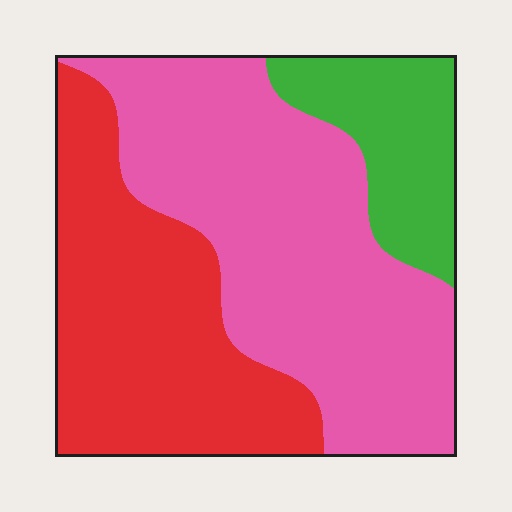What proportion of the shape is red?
Red takes up about three eighths (3/8) of the shape.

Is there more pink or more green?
Pink.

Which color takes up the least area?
Green, at roughly 15%.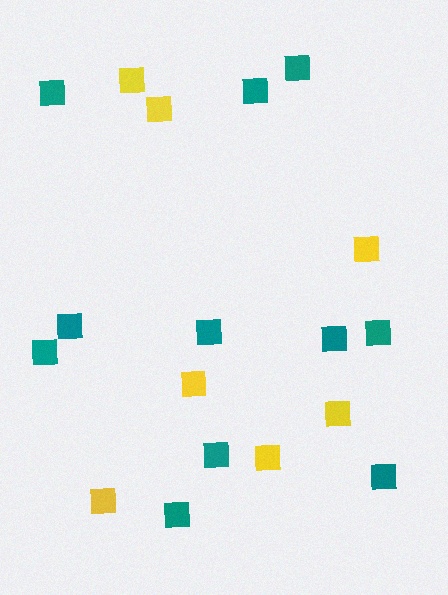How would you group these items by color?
There are 2 groups: one group of teal squares (11) and one group of yellow squares (7).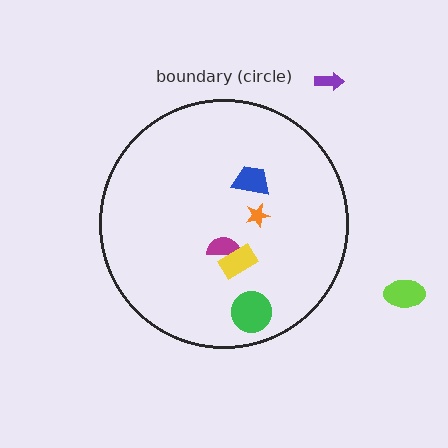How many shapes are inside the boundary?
5 inside, 2 outside.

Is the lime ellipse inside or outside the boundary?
Outside.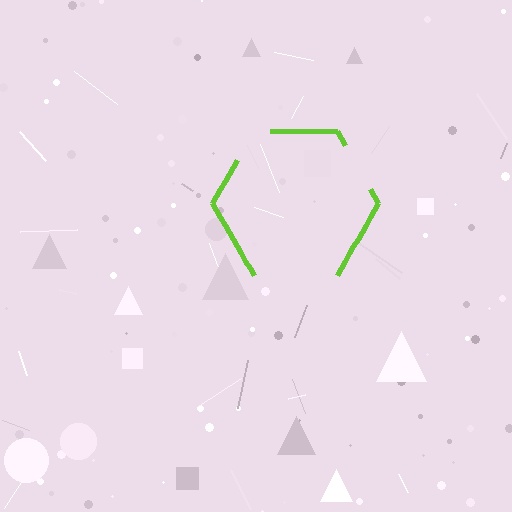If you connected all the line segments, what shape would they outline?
They would outline a hexagon.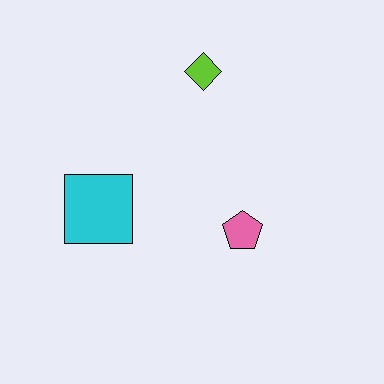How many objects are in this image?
There are 3 objects.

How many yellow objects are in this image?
There are no yellow objects.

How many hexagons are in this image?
There are no hexagons.